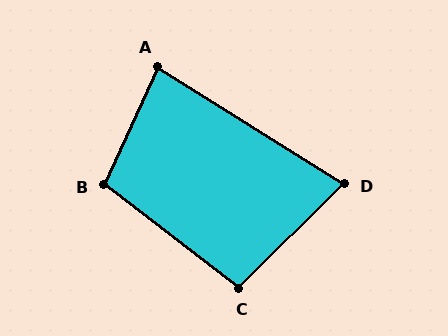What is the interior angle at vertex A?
Approximately 82 degrees (acute).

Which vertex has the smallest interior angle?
D, at approximately 77 degrees.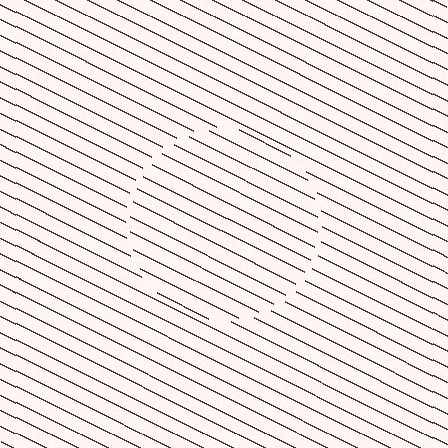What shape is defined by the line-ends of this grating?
An illusory circle. The interior of the shape contains the same grating, shifted by half a period — the contour is defined by the phase discontinuity where line-ends from the inner and outer gratings abut.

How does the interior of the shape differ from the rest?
The interior of the shape contains the same grating, shifted by half a period — the contour is defined by the phase discontinuity where line-ends from the inner and outer gratings abut.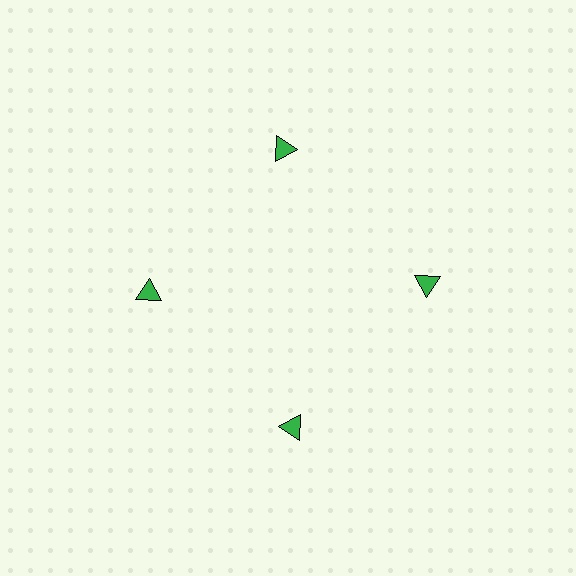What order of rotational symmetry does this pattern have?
This pattern has 4-fold rotational symmetry.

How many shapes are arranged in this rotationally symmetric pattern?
There are 4 shapes, arranged in 4 groups of 1.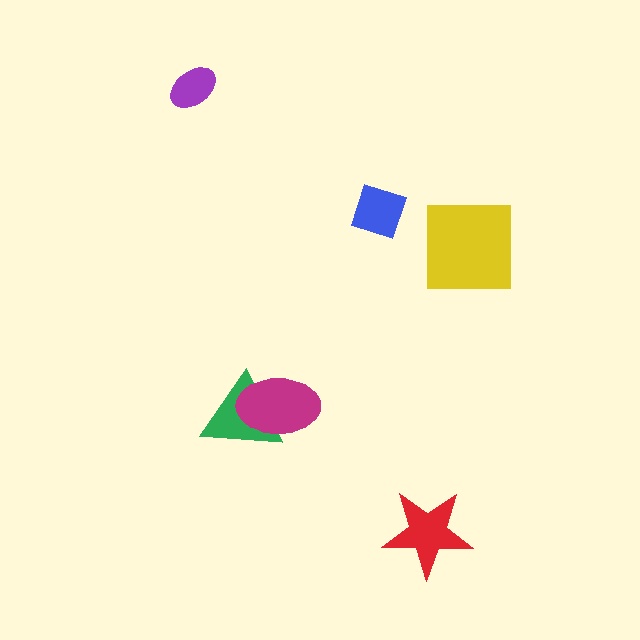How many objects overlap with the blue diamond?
0 objects overlap with the blue diamond.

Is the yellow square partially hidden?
No, no other shape covers it.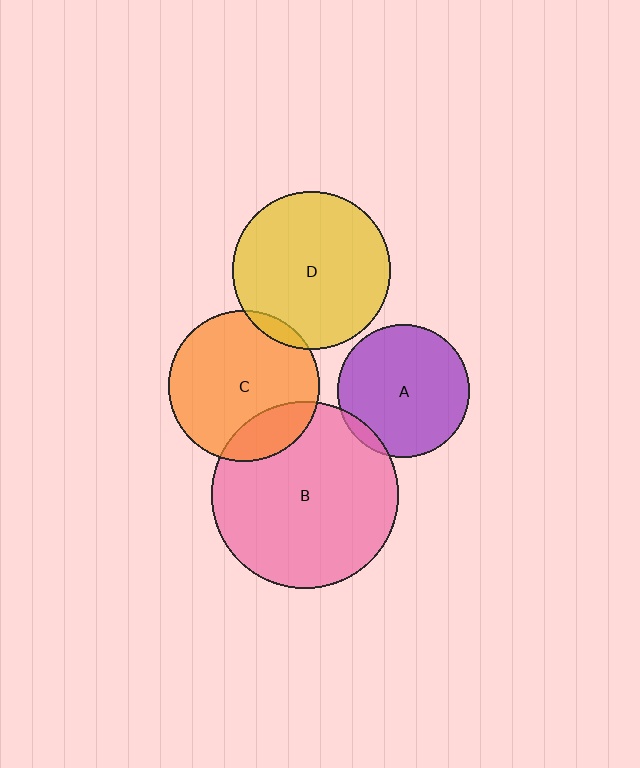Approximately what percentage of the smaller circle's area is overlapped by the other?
Approximately 5%.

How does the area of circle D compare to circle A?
Approximately 1.4 times.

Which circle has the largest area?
Circle B (pink).